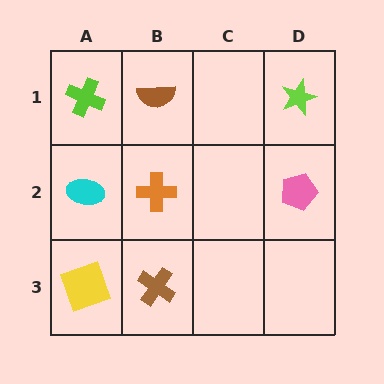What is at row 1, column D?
A lime star.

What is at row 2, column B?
An orange cross.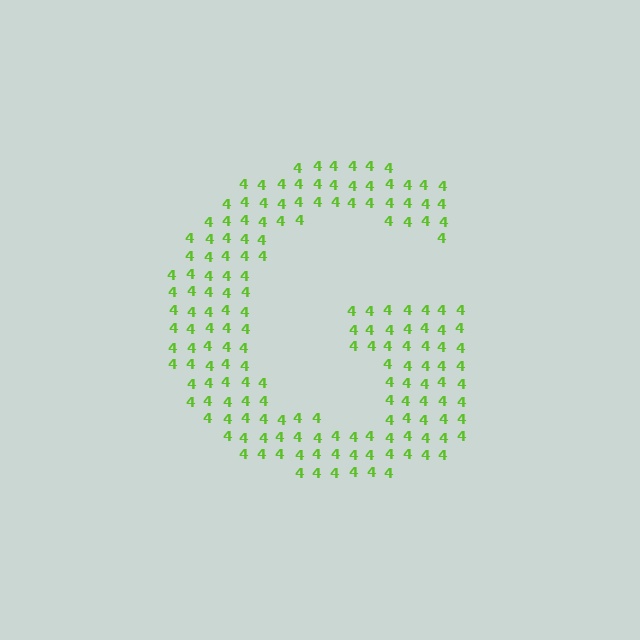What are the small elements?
The small elements are digit 4's.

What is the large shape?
The large shape is the letter G.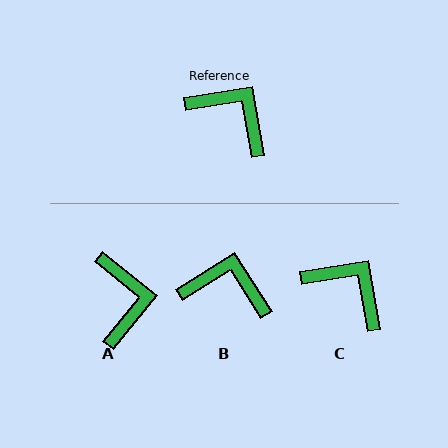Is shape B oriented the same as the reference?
No, it is off by about 23 degrees.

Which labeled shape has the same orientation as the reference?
C.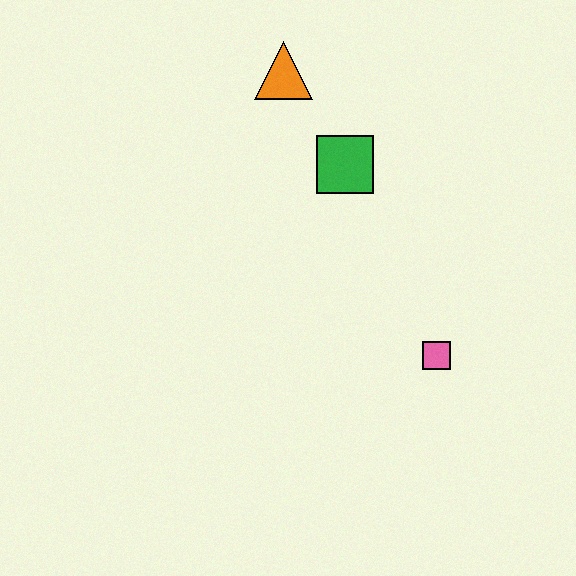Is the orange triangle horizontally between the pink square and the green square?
No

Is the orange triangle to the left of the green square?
Yes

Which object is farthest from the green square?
The pink square is farthest from the green square.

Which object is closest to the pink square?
The green square is closest to the pink square.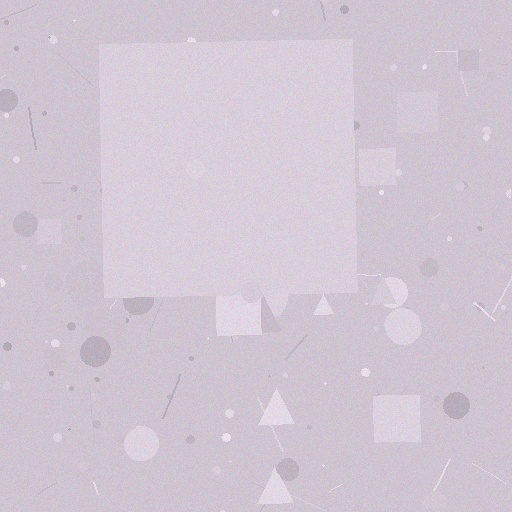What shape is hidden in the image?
A square is hidden in the image.